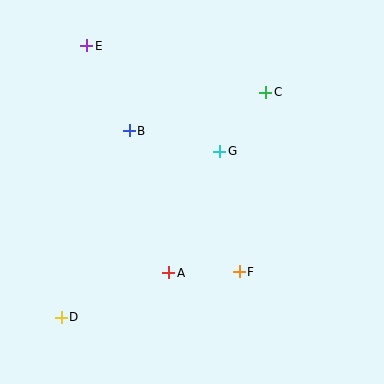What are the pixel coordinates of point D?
Point D is at (61, 317).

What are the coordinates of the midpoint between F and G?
The midpoint between F and G is at (229, 212).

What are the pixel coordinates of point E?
Point E is at (87, 46).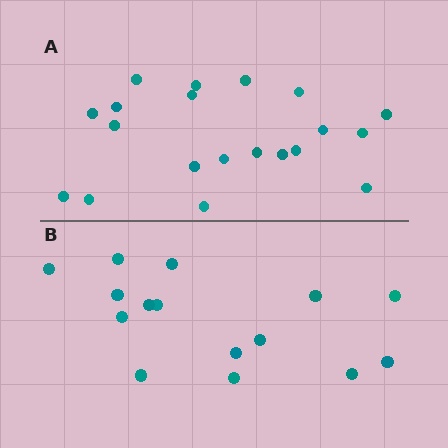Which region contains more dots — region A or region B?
Region A (the top region) has more dots.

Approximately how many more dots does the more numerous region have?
Region A has about 5 more dots than region B.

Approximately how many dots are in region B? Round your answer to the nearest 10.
About 20 dots. (The exact count is 15, which rounds to 20.)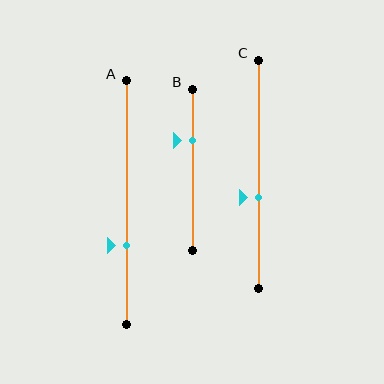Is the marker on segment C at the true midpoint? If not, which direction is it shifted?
No, the marker on segment C is shifted downward by about 10% of the segment length.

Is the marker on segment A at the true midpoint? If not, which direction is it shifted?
No, the marker on segment A is shifted downward by about 18% of the segment length.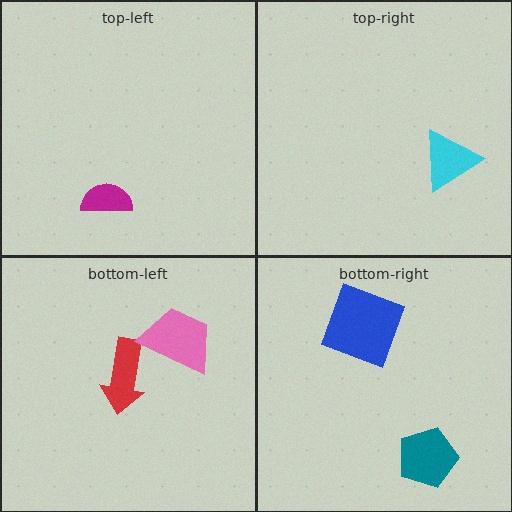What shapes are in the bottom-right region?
The teal pentagon, the blue square.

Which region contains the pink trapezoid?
The bottom-left region.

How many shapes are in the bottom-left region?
2.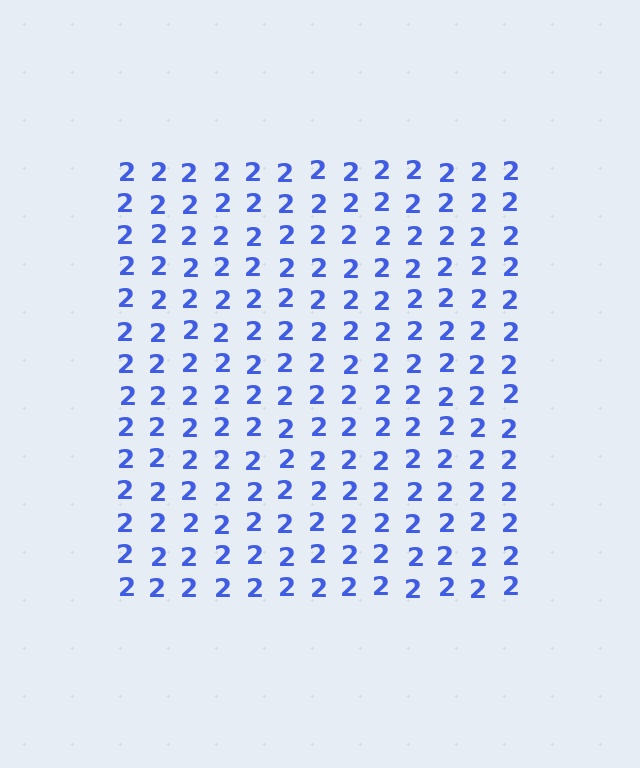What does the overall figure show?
The overall figure shows a square.